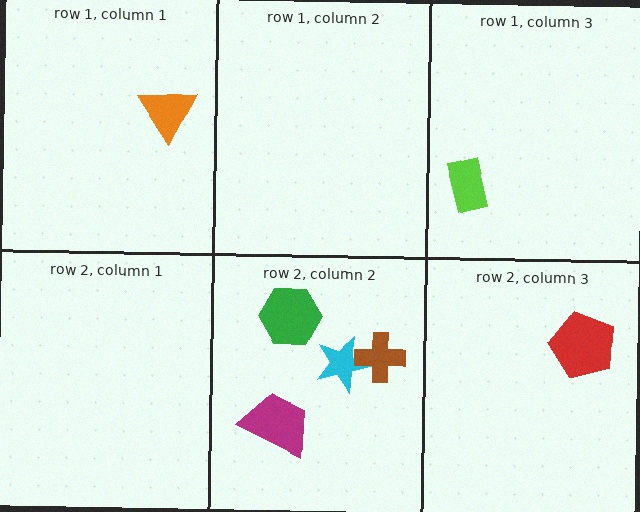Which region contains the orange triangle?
The row 1, column 1 region.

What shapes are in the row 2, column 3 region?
The red pentagon.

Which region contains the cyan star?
The row 2, column 2 region.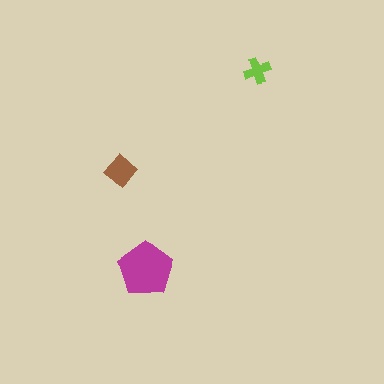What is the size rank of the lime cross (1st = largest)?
3rd.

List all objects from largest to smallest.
The magenta pentagon, the brown diamond, the lime cross.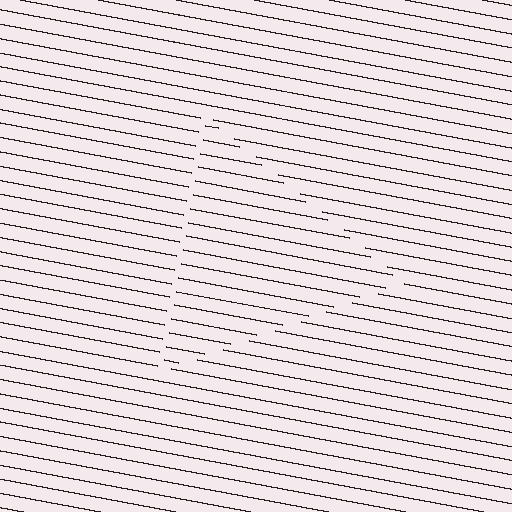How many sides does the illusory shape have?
3 sides — the line-ends trace a triangle.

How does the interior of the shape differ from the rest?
The interior of the shape contains the same grating, shifted by half a period — the contour is defined by the phase discontinuity where line-ends from the inner and outer gratings abut.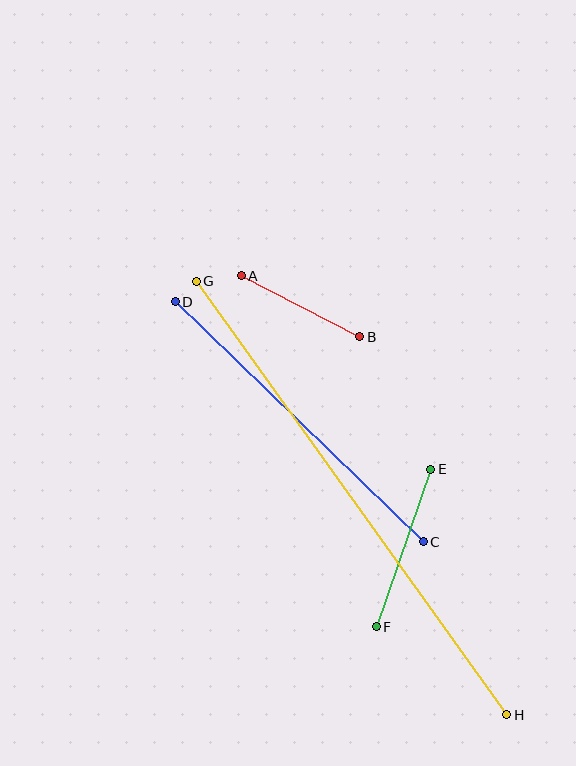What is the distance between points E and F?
The distance is approximately 167 pixels.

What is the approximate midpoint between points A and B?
The midpoint is at approximately (301, 306) pixels.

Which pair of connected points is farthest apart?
Points G and H are farthest apart.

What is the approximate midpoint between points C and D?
The midpoint is at approximately (299, 422) pixels.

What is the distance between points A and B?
The distance is approximately 133 pixels.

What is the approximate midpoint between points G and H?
The midpoint is at approximately (352, 498) pixels.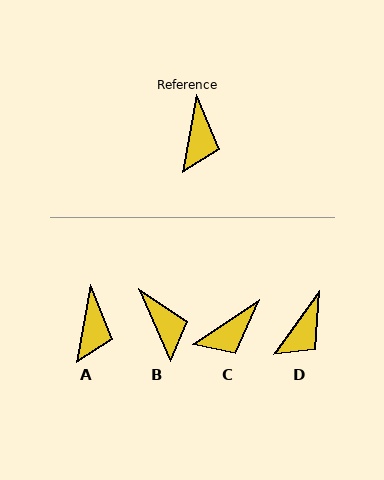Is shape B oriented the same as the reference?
No, it is off by about 33 degrees.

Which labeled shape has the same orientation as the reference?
A.